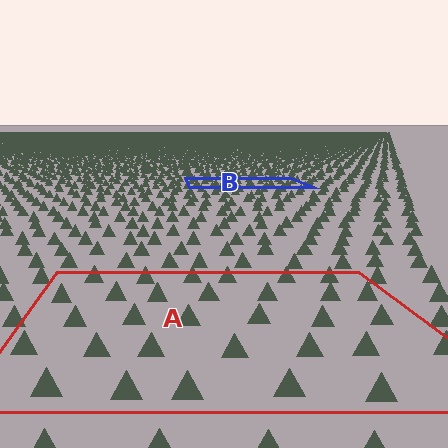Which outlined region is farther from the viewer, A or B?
Region B is farther from the viewer — the texture elements inside it appear smaller and more densely packed.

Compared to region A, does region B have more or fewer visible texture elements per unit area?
Region B has more texture elements per unit area — they are packed more densely because it is farther away.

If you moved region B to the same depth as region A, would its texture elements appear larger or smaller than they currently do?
They would appear larger. At a closer depth, the same texture elements are projected at a bigger on-screen size.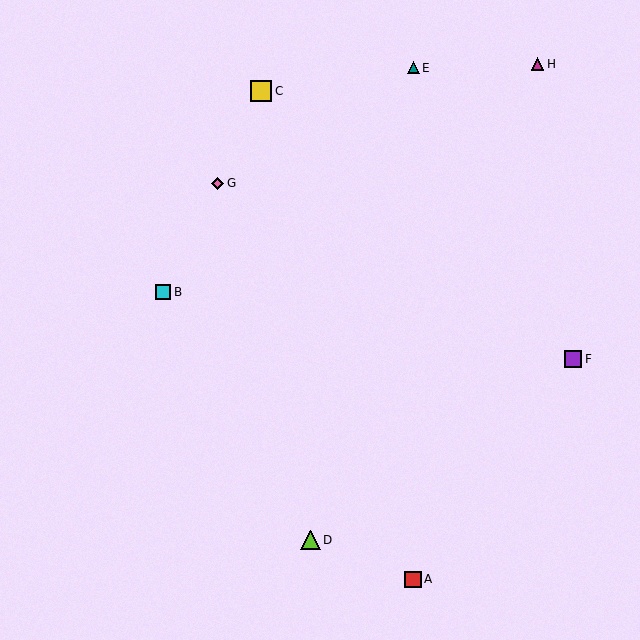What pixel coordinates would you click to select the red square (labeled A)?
Click at (413, 579) to select the red square A.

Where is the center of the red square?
The center of the red square is at (413, 579).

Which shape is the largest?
The yellow square (labeled C) is the largest.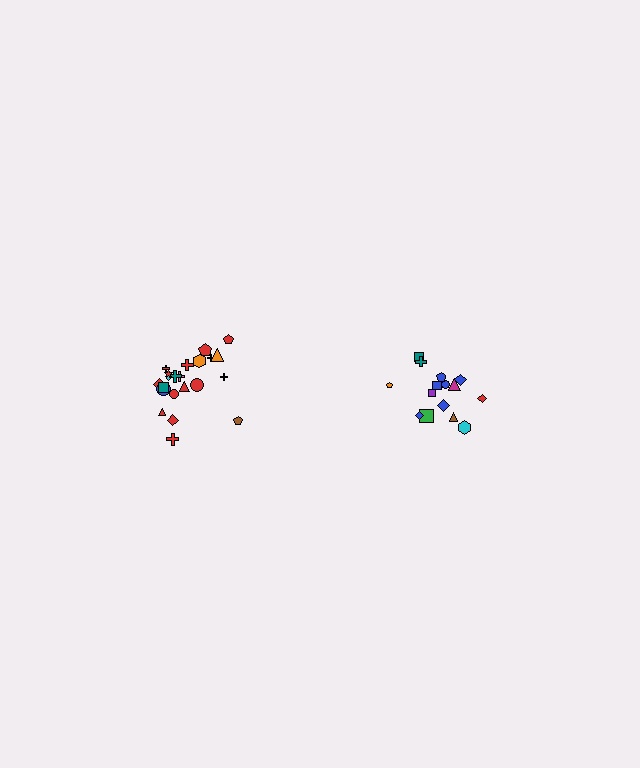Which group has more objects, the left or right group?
The left group.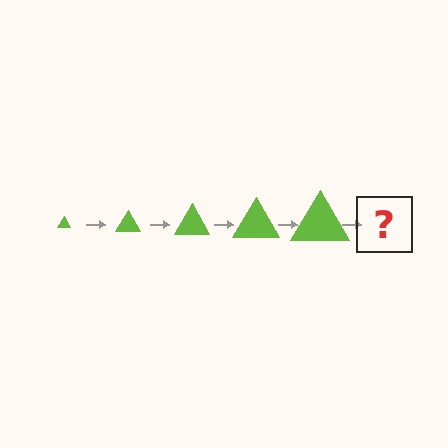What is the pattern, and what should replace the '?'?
The pattern is that the triangle gets progressively larger each step. The '?' should be a lime triangle, larger than the previous one.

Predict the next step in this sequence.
The next step is a lime triangle, larger than the previous one.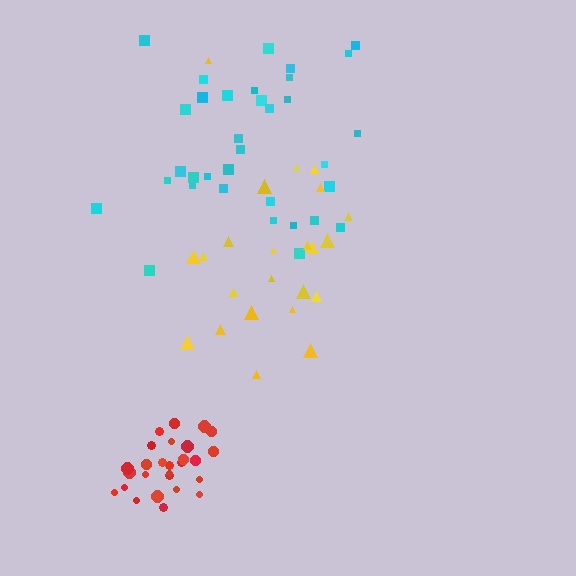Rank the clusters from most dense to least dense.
red, cyan, yellow.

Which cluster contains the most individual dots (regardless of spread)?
Cyan (35).